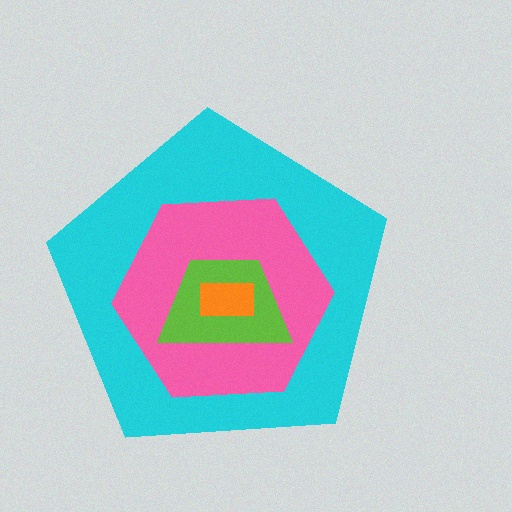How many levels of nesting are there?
4.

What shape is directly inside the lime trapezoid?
The orange rectangle.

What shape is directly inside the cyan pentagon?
The pink hexagon.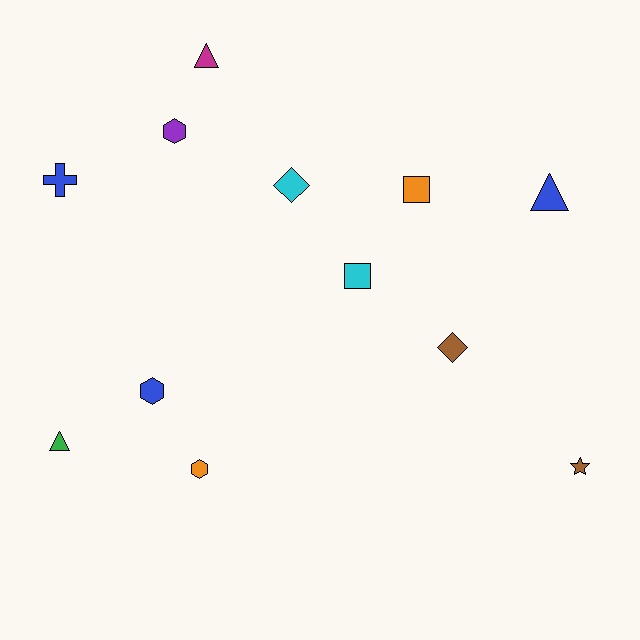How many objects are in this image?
There are 12 objects.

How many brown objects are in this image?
There are 2 brown objects.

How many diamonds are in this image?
There are 2 diamonds.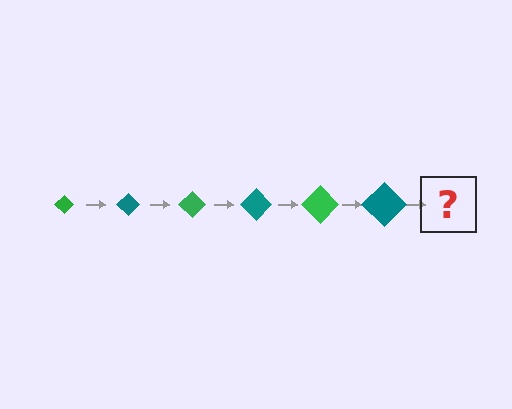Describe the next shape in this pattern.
It should be a green diamond, larger than the previous one.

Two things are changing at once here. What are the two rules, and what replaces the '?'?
The two rules are that the diamond grows larger each step and the color cycles through green and teal. The '?' should be a green diamond, larger than the previous one.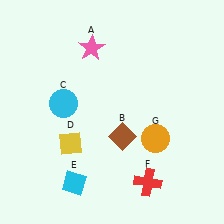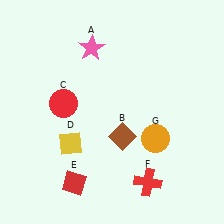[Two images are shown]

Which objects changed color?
C changed from cyan to red. E changed from cyan to red.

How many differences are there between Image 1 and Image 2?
There are 2 differences between the two images.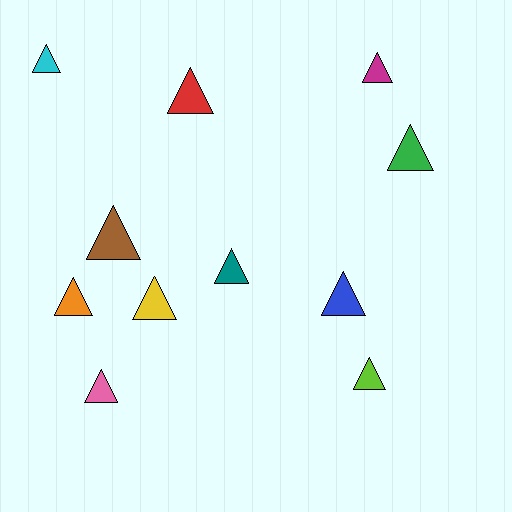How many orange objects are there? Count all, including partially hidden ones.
There is 1 orange object.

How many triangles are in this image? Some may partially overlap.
There are 11 triangles.